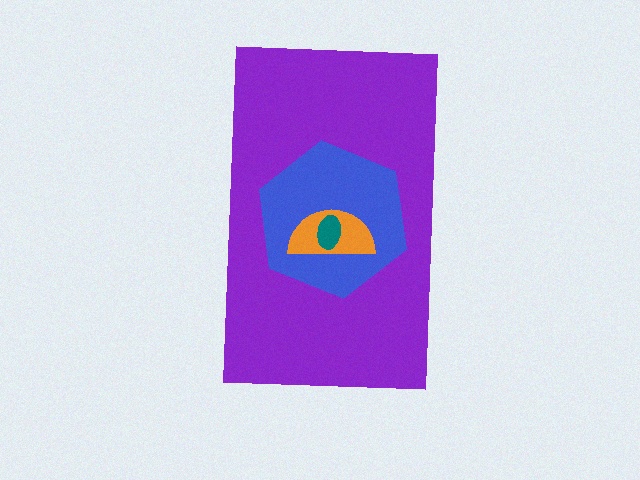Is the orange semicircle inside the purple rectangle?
Yes.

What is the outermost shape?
The purple rectangle.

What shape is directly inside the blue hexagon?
The orange semicircle.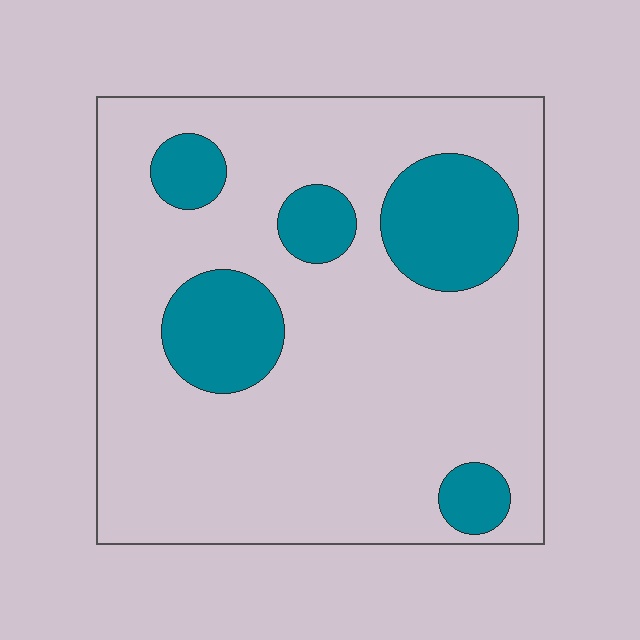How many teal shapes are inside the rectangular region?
5.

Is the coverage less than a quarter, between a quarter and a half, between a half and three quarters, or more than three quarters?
Less than a quarter.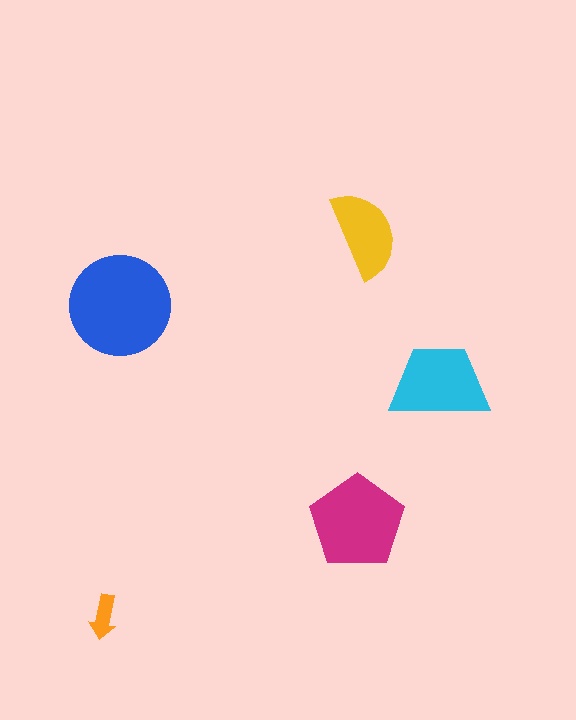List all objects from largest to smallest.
The blue circle, the magenta pentagon, the cyan trapezoid, the yellow semicircle, the orange arrow.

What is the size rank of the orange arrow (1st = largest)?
5th.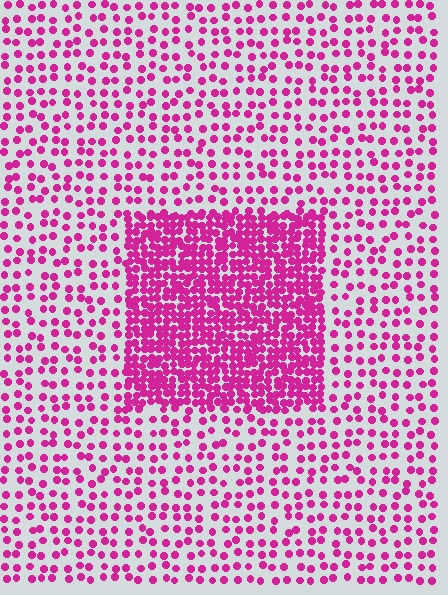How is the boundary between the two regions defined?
The boundary is defined by a change in element density (approximately 2.7x ratio). All elements are the same color, size, and shape.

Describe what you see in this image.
The image contains small magenta elements arranged at two different densities. A rectangle-shaped region is visible where the elements are more densely packed than the surrounding area.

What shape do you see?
I see a rectangle.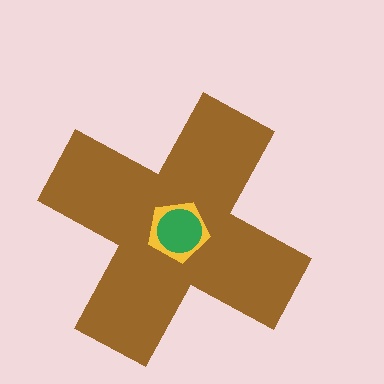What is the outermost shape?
The brown cross.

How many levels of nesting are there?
3.